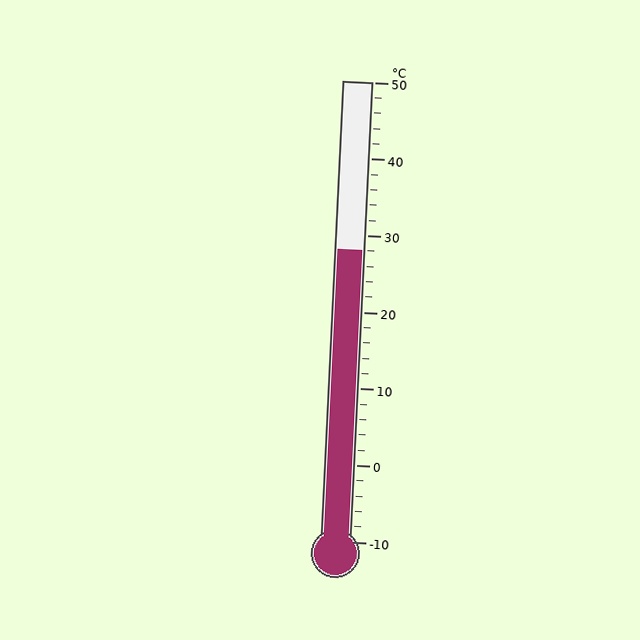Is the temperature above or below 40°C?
The temperature is below 40°C.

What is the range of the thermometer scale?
The thermometer scale ranges from -10°C to 50°C.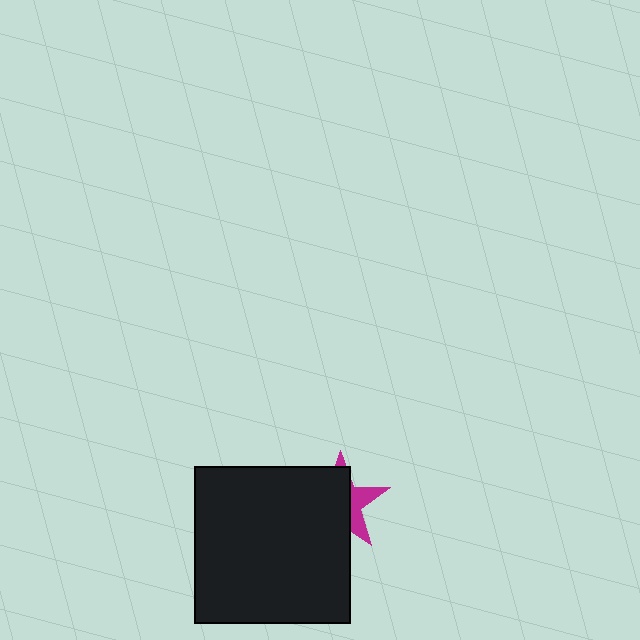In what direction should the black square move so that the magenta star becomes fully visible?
The black square should move left. That is the shortest direction to clear the overlap and leave the magenta star fully visible.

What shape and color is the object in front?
The object in front is a black square.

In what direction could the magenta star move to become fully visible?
The magenta star could move right. That would shift it out from behind the black square entirely.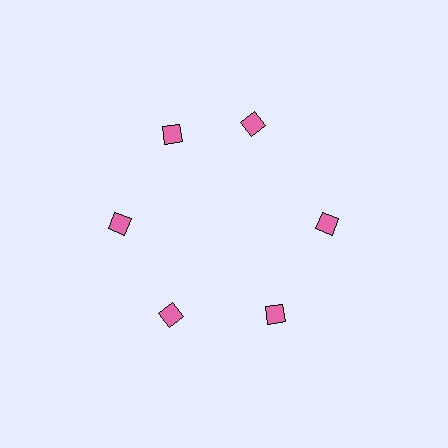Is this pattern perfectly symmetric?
No. The 6 pink diamonds are arranged in a ring, but one element near the 1 o'clock position is rotated out of alignment along the ring, breaking the 6-fold rotational symmetry.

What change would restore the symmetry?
The symmetry would be restored by rotating it back into even spacing with its neighbors so that all 6 diamonds sit at equal angles and equal distance from the center.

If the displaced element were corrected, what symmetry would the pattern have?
It would have 6-fold rotational symmetry — the pattern would map onto itself every 60 degrees.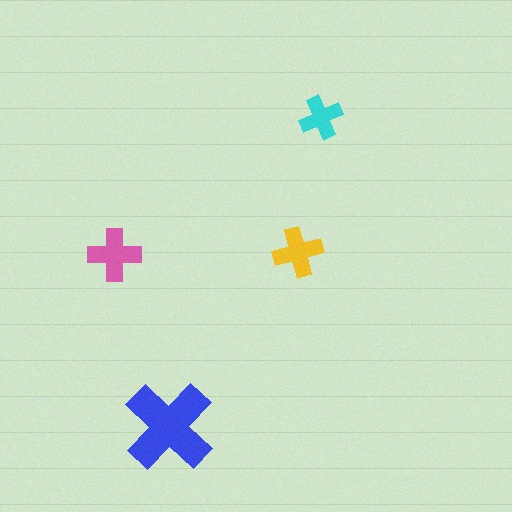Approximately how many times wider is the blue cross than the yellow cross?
About 2 times wider.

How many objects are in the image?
There are 4 objects in the image.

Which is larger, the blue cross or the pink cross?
The blue one.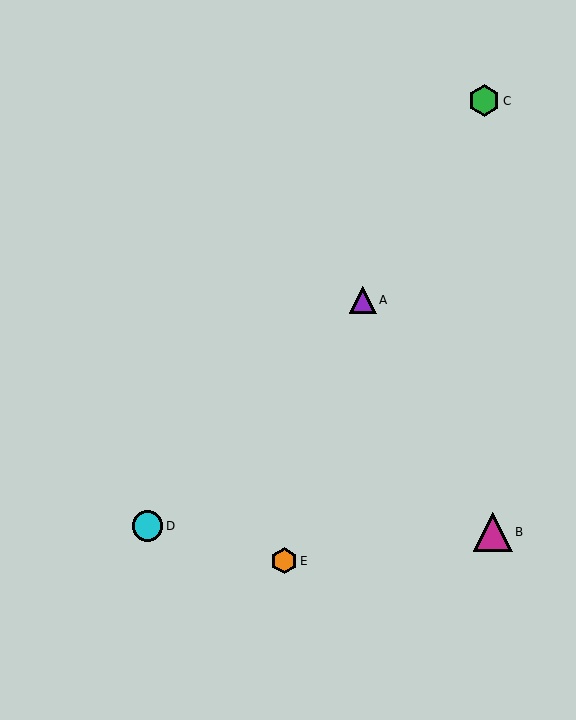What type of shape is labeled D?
Shape D is a cyan circle.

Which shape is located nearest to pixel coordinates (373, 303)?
The purple triangle (labeled A) at (363, 300) is nearest to that location.